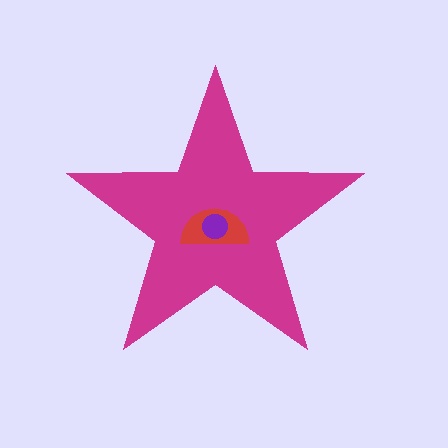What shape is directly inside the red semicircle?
The purple circle.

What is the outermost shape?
The magenta star.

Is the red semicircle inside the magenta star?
Yes.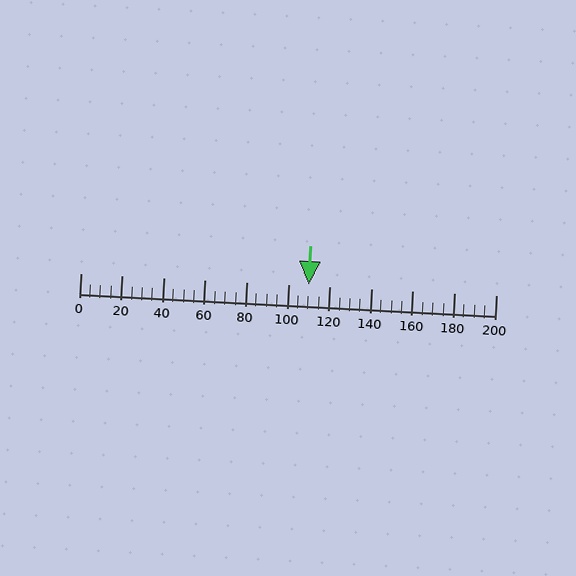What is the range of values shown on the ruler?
The ruler shows values from 0 to 200.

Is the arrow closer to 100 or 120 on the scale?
The arrow is closer to 120.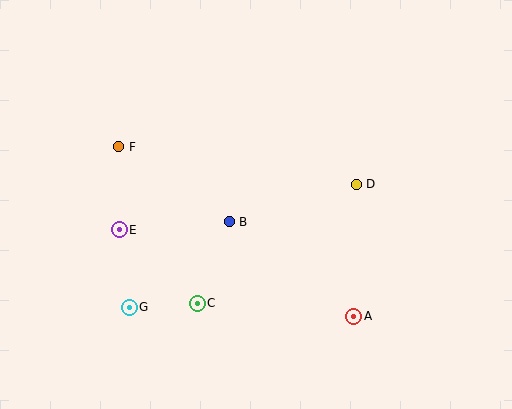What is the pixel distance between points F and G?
The distance between F and G is 161 pixels.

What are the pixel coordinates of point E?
Point E is at (119, 230).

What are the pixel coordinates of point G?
Point G is at (129, 307).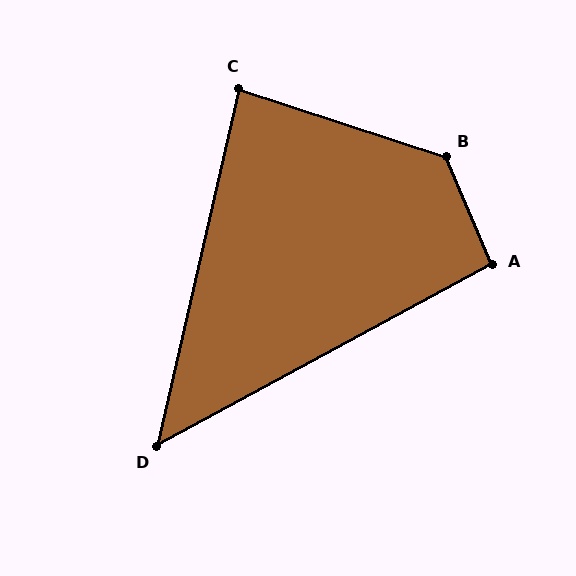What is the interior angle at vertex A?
Approximately 95 degrees (obtuse).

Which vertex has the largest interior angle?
B, at approximately 131 degrees.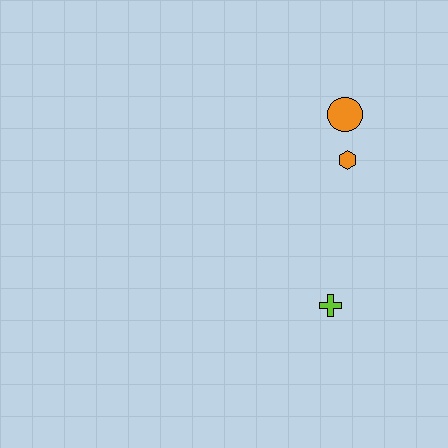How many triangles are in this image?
There are no triangles.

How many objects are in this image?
There are 3 objects.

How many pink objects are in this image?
There are no pink objects.